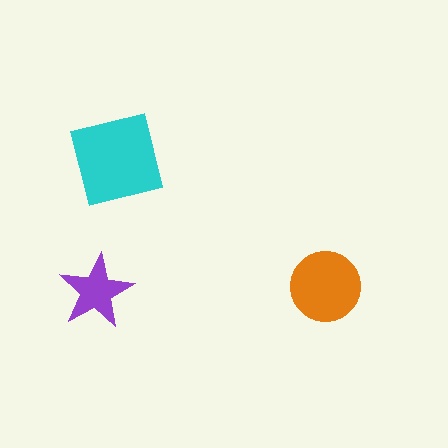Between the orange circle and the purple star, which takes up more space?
The orange circle.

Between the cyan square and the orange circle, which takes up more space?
The cyan square.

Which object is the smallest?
The purple star.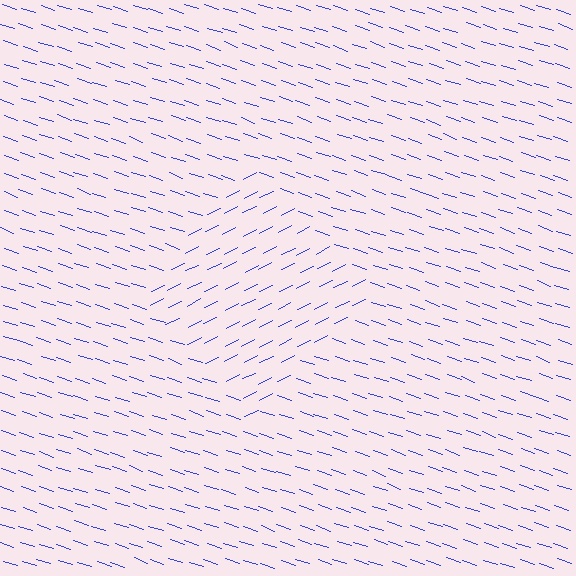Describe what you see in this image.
The image is filled with small blue line segments. A diamond region in the image has lines oriented differently from the surrounding lines, creating a visible texture boundary.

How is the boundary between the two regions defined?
The boundary is defined purely by a change in line orientation (approximately 45 degrees difference). All lines are the same color and thickness.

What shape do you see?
I see a diamond.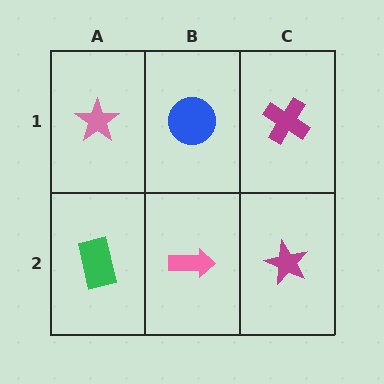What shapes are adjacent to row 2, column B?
A blue circle (row 1, column B), a green rectangle (row 2, column A), a magenta star (row 2, column C).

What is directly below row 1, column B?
A pink arrow.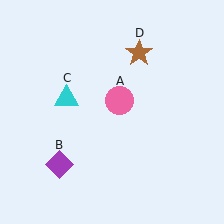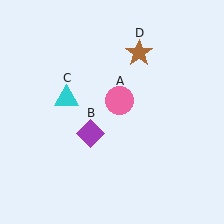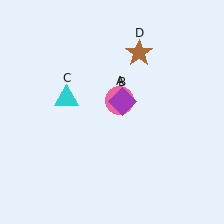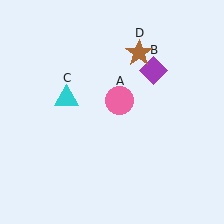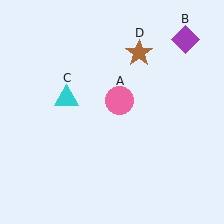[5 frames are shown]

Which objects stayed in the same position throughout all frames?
Pink circle (object A) and cyan triangle (object C) and brown star (object D) remained stationary.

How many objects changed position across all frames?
1 object changed position: purple diamond (object B).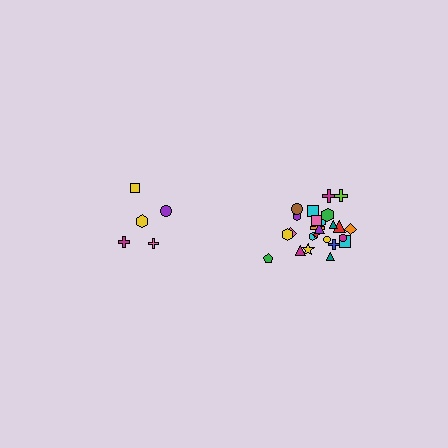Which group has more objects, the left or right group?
The right group.